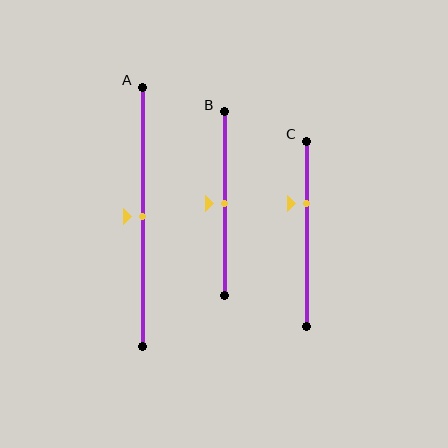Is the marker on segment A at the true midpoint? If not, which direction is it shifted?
Yes, the marker on segment A is at the true midpoint.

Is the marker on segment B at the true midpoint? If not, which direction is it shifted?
Yes, the marker on segment B is at the true midpoint.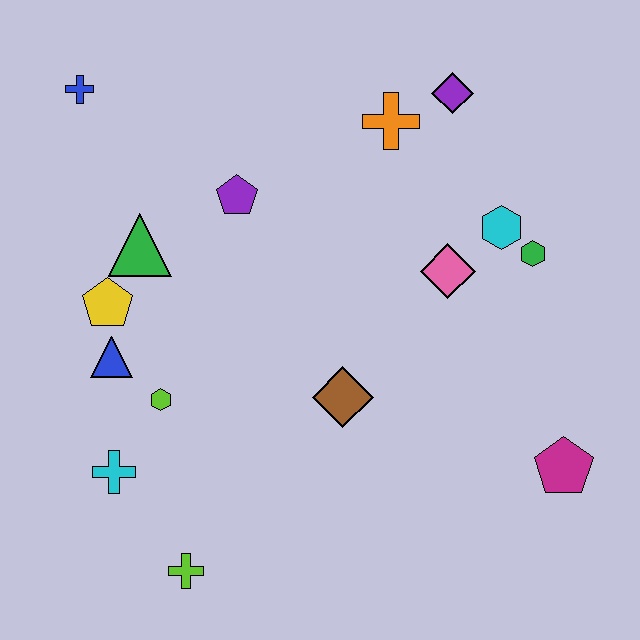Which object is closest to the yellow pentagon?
The blue triangle is closest to the yellow pentagon.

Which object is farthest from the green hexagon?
The blue cross is farthest from the green hexagon.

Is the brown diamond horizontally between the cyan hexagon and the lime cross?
Yes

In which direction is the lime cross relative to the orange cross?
The lime cross is below the orange cross.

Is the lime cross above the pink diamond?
No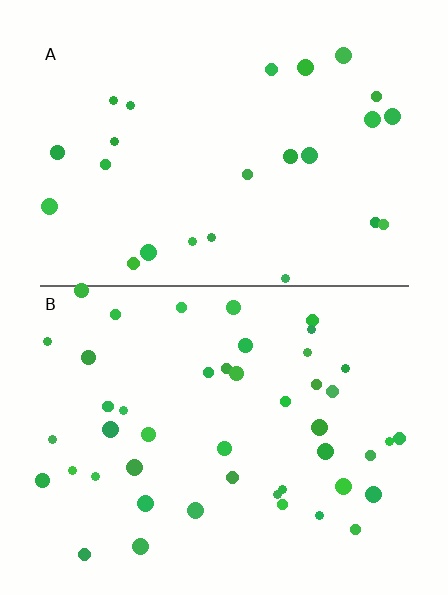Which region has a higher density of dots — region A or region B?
B (the bottom).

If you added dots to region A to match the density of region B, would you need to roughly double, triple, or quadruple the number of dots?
Approximately double.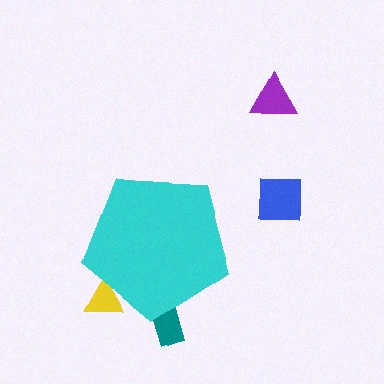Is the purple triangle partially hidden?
No, the purple triangle is fully visible.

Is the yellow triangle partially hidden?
Yes, the yellow triangle is partially hidden behind the cyan pentagon.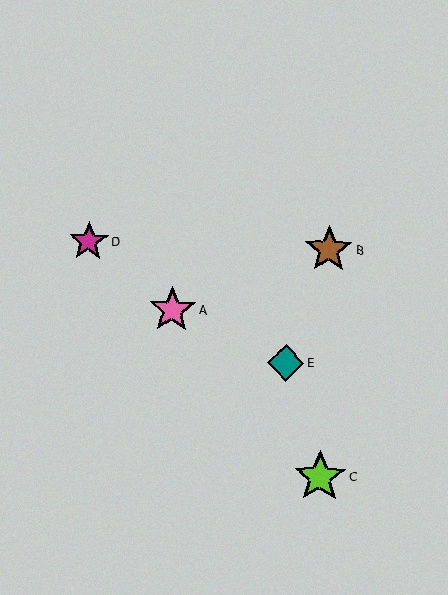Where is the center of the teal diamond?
The center of the teal diamond is at (286, 363).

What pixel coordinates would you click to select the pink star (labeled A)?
Click at (172, 310) to select the pink star A.